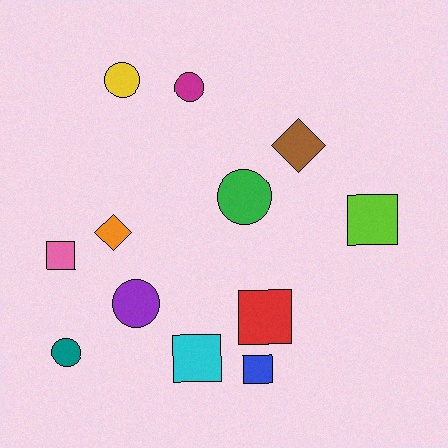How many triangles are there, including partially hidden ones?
There are no triangles.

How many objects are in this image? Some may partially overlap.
There are 12 objects.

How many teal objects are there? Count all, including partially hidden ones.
There is 1 teal object.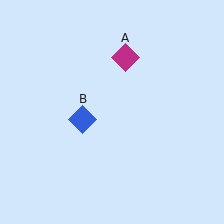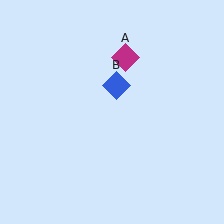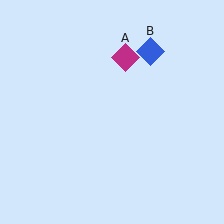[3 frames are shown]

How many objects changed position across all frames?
1 object changed position: blue diamond (object B).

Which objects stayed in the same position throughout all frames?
Magenta diamond (object A) remained stationary.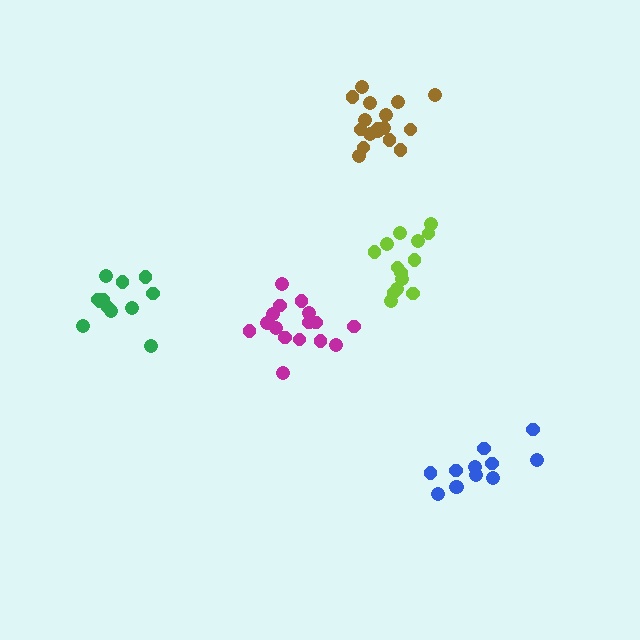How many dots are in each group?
Group 1: 14 dots, Group 2: 12 dots, Group 3: 17 dots, Group 4: 12 dots, Group 5: 16 dots (71 total).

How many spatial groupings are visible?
There are 5 spatial groupings.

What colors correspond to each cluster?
The clusters are colored: lime, green, brown, blue, magenta.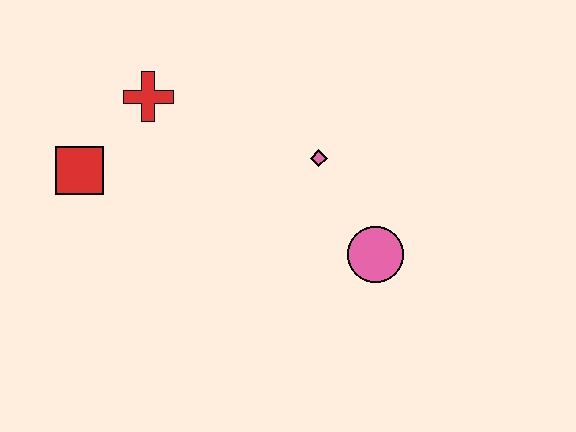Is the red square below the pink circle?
No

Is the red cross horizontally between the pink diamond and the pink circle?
No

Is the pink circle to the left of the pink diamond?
No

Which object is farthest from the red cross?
The pink circle is farthest from the red cross.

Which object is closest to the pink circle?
The pink diamond is closest to the pink circle.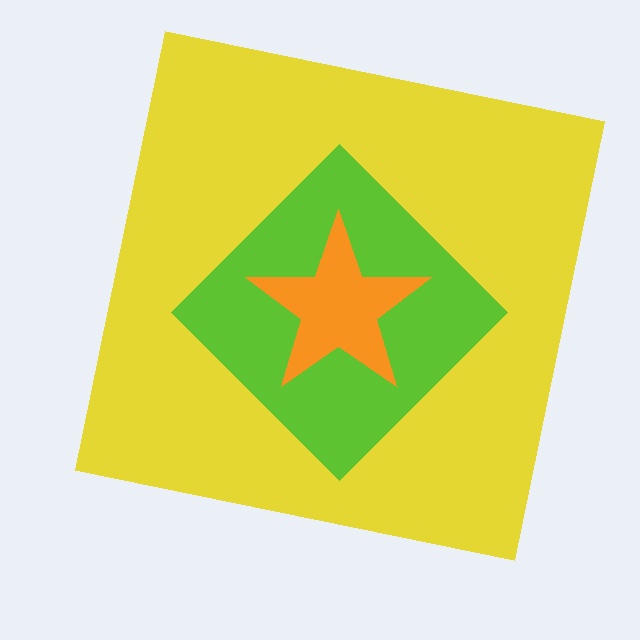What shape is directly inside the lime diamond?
The orange star.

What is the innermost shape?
The orange star.